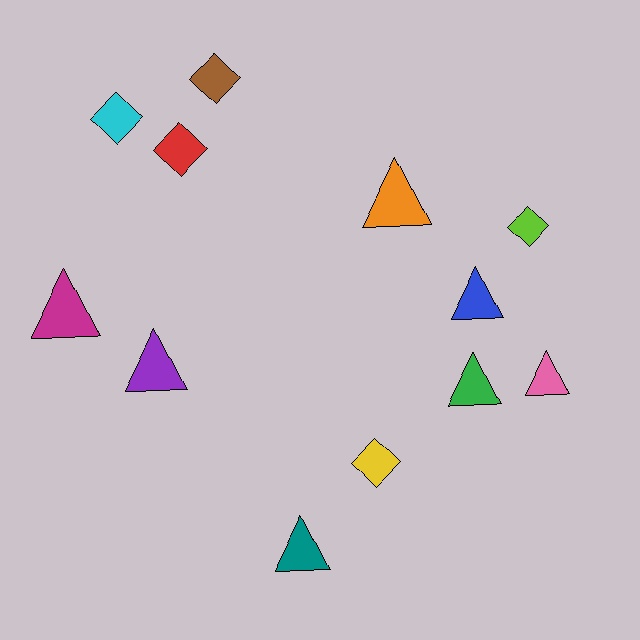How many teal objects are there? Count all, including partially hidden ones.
There is 1 teal object.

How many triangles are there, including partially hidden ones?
There are 7 triangles.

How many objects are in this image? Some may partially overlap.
There are 12 objects.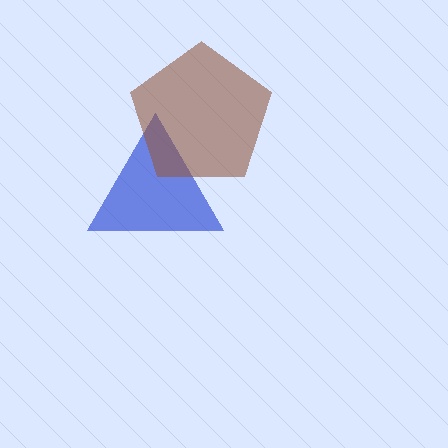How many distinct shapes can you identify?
There are 2 distinct shapes: a blue triangle, a brown pentagon.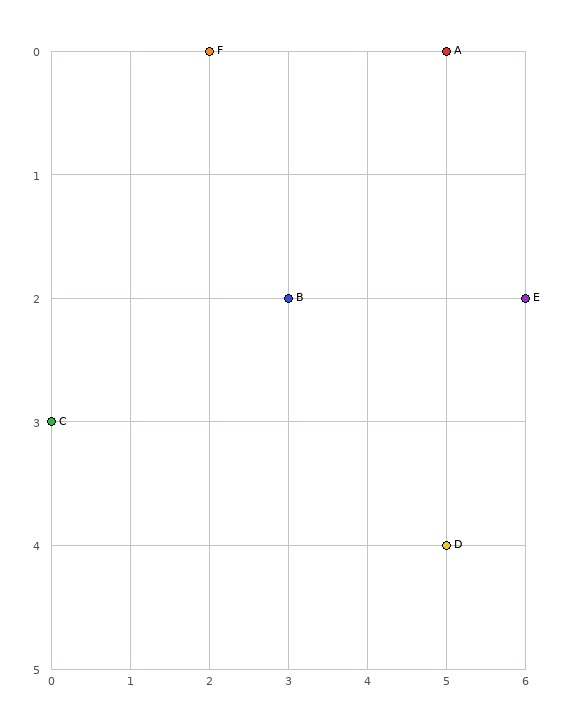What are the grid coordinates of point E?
Point E is at grid coordinates (6, 2).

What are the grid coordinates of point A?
Point A is at grid coordinates (5, 0).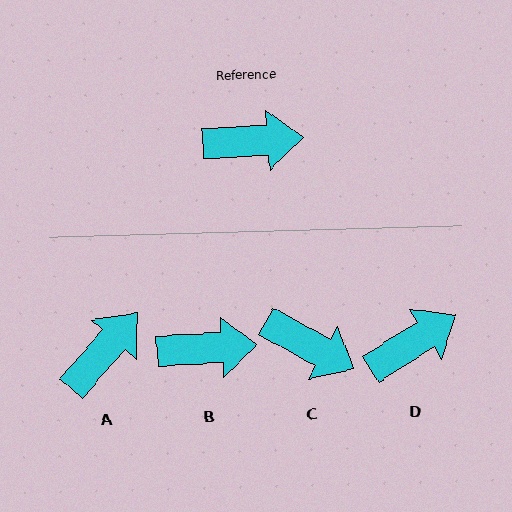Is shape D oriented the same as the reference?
No, it is off by about 29 degrees.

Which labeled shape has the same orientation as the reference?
B.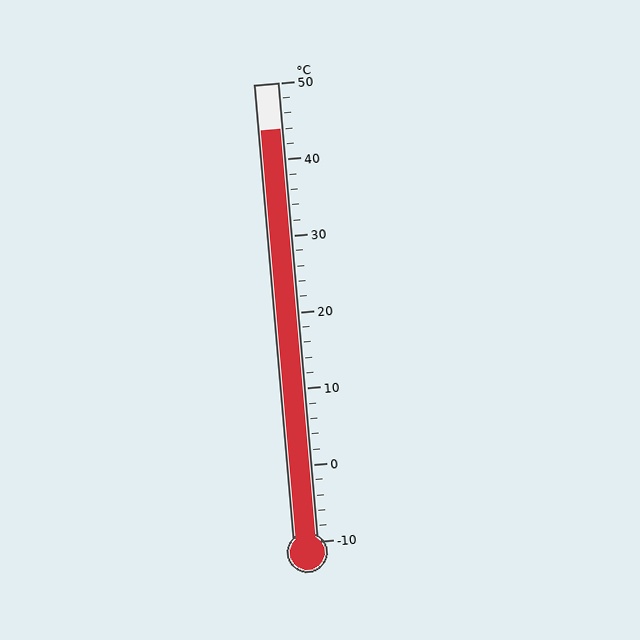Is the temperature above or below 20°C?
The temperature is above 20°C.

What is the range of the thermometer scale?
The thermometer scale ranges from -10°C to 50°C.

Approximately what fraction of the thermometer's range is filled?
The thermometer is filled to approximately 90% of its range.